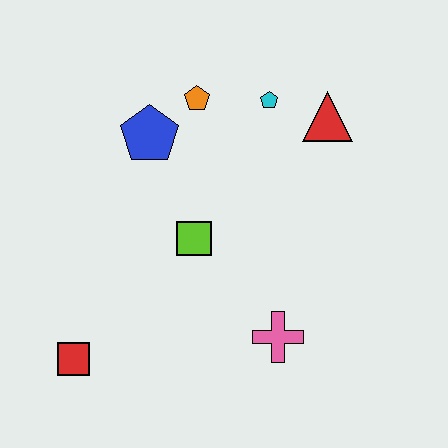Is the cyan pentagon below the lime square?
No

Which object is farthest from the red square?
The red triangle is farthest from the red square.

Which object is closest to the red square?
The lime square is closest to the red square.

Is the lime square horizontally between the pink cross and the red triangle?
No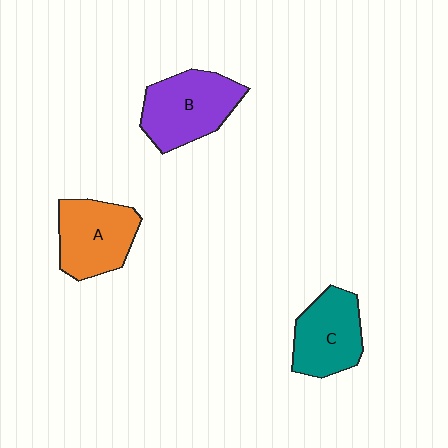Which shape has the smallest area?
Shape C (teal).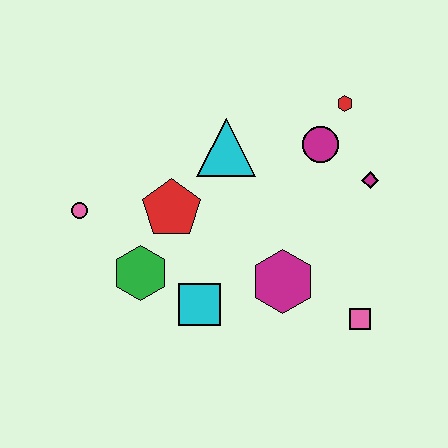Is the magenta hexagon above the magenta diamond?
No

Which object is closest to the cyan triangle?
The red pentagon is closest to the cyan triangle.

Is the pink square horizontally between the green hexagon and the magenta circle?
No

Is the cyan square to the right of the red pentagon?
Yes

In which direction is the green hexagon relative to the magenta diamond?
The green hexagon is to the left of the magenta diamond.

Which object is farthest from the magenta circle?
The pink circle is farthest from the magenta circle.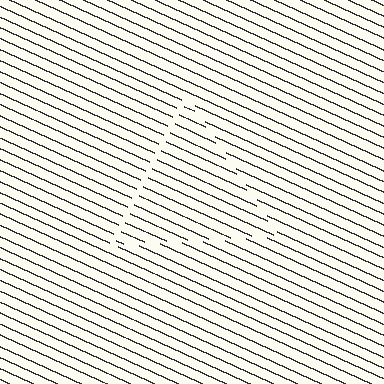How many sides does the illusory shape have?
3 sides — the line-ends trace a triangle.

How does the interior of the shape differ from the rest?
The interior of the shape contains the same grating, shifted by half a period — the contour is defined by the phase discontinuity where line-ends from the inner and outer gratings abut.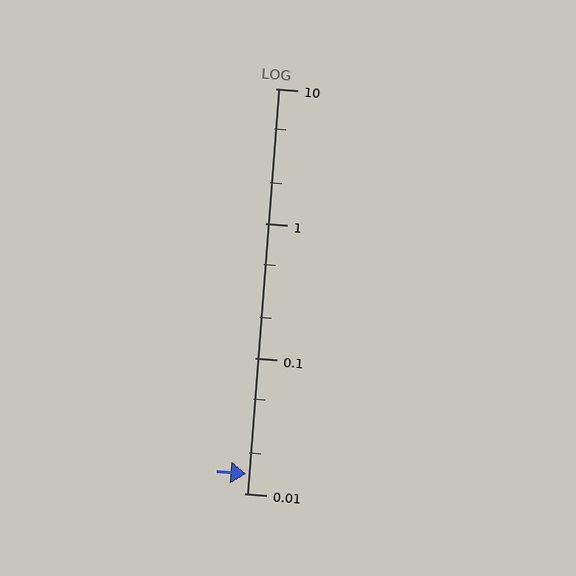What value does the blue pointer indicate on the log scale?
The pointer indicates approximately 0.014.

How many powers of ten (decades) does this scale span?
The scale spans 3 decades, from 0.01 to 10.